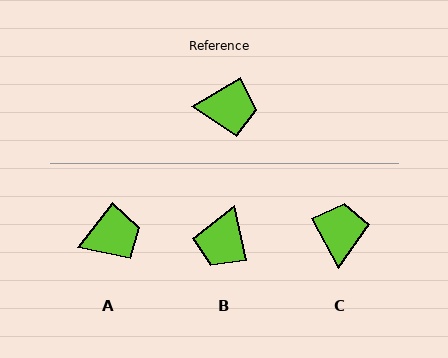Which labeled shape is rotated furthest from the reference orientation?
B, about 109 degrees away.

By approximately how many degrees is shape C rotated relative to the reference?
Approximately 88 degrees counter-clockwise.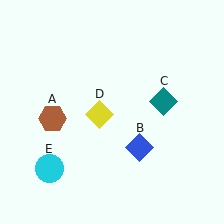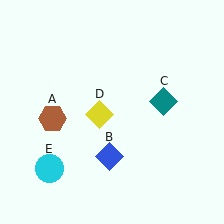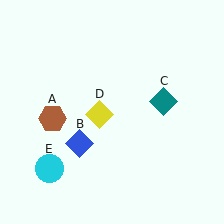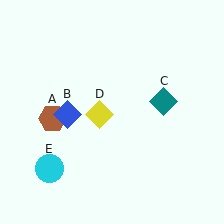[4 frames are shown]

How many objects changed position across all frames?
1 object changed position: blue diamond (object B).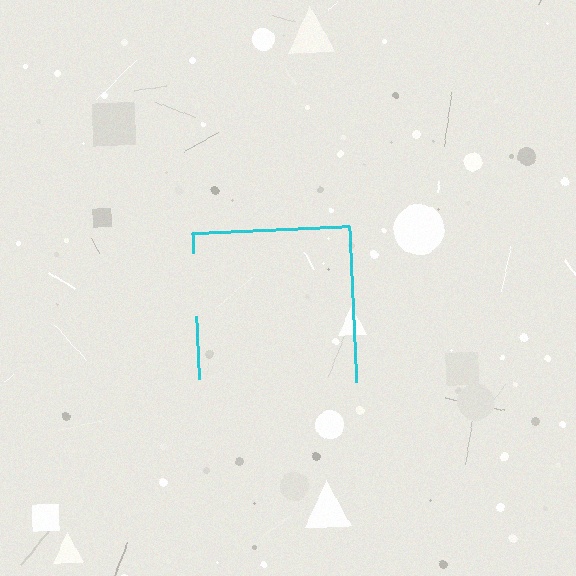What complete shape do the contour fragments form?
The contour fragments form a square.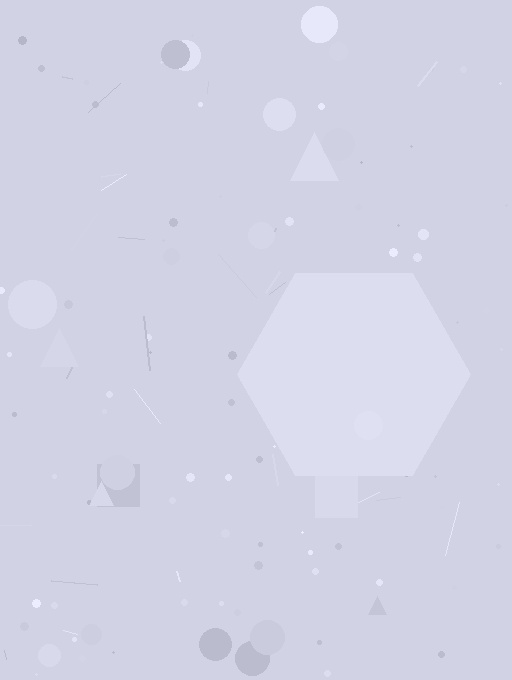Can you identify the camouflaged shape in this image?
The camouflaged shape is a hexagon.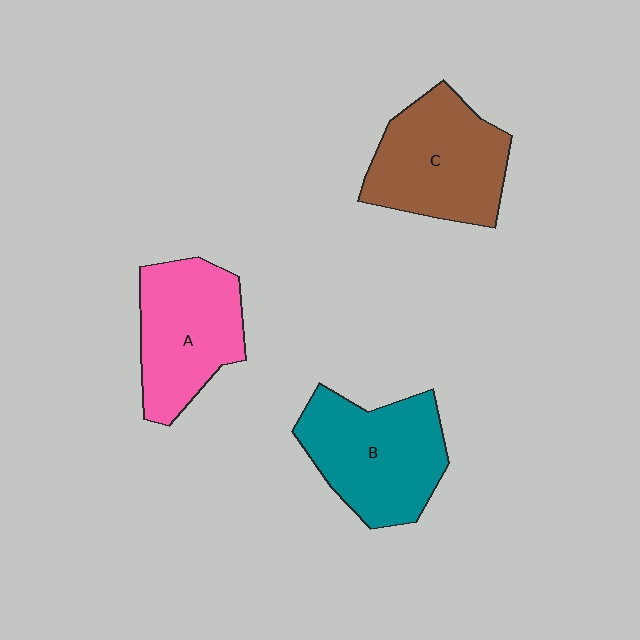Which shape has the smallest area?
Shape A (pink).